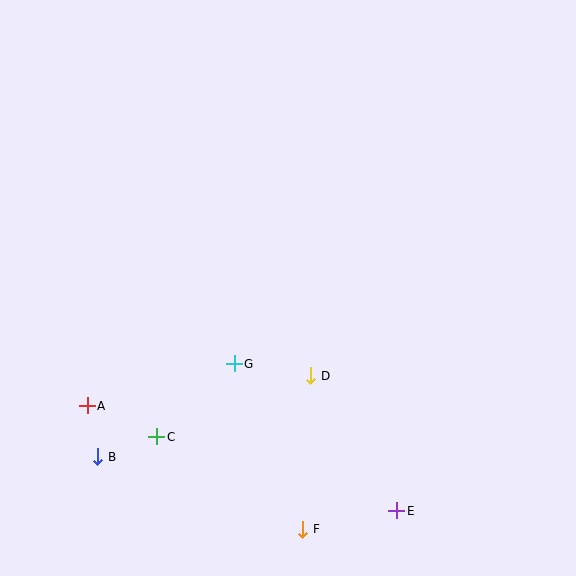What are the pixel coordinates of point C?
Point C is at (157, 437).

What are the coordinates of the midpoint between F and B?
The midpoint between F and B is at (200, 493).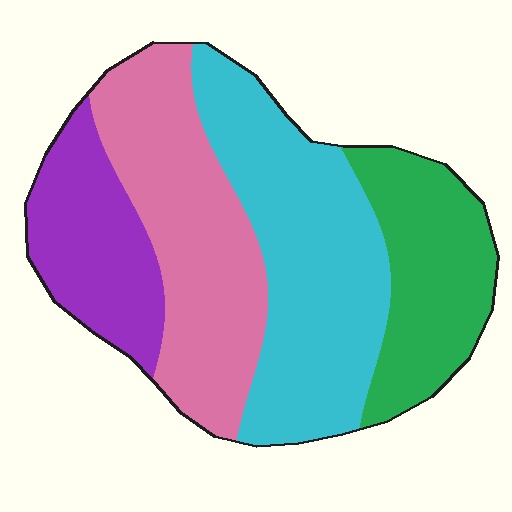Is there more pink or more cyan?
Cyan.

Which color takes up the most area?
Cyan, at roughly 35%.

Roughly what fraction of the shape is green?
Green covers around 20% of the shape.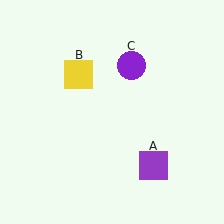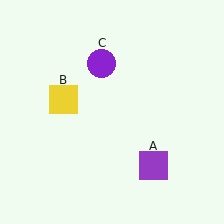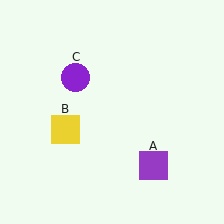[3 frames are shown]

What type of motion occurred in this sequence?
The yellow square (object B), purple circle (object C) rotated counterclockwise around the center of the scene.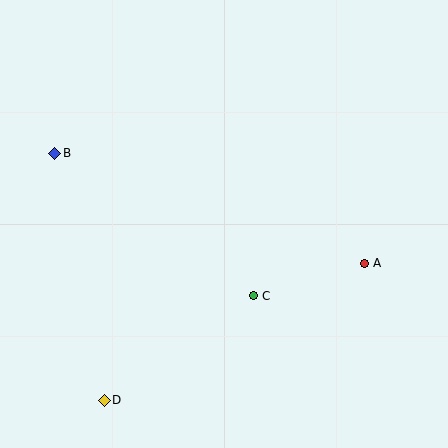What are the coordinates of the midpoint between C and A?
The midpoint between C and A is at (309, 279).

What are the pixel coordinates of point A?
Point A is at (365, 263).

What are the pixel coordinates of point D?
Point D is at (104, 400).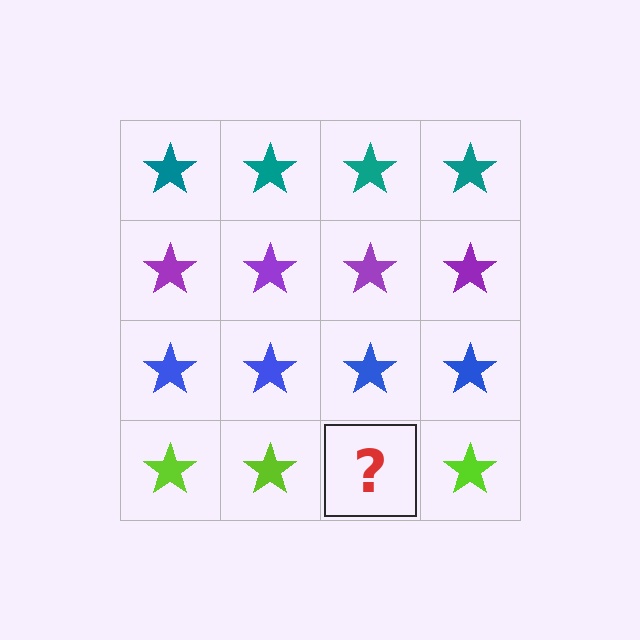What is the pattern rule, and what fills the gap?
The rule is that each row has a consistent color. The gap should be filled with a lime star.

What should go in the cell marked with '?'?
The missing cell should contain a lime star.